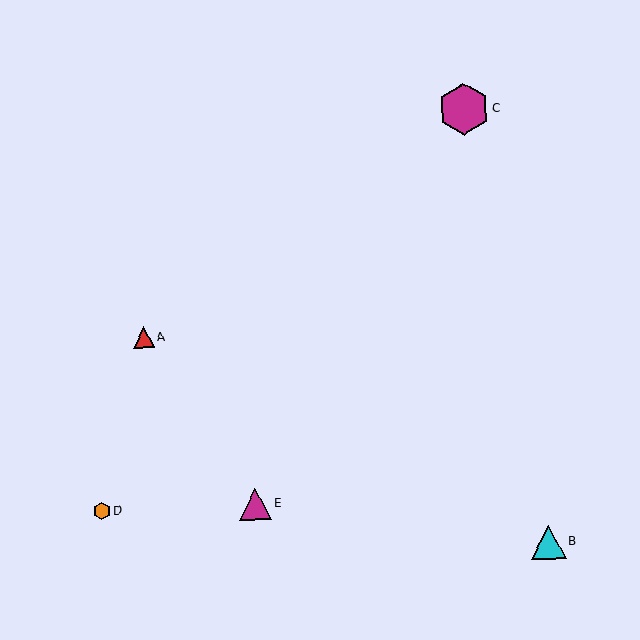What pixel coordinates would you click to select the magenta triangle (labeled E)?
Click at (255, 504) to select the magenta triangle E.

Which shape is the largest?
The magenta hexagon (labeled C) is the largest.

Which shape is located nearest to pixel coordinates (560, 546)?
The cyan triangle (labeled B) at (548, 542) is nearest to that location.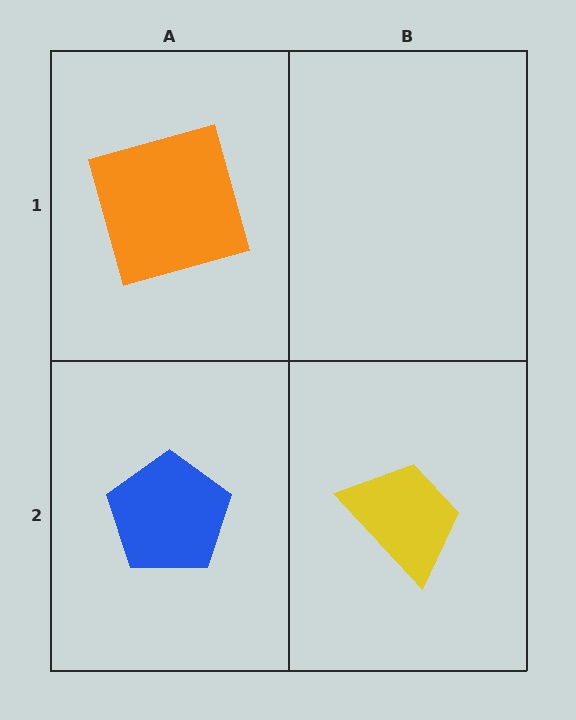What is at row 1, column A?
An orange square.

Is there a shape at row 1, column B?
No, that cell is empty.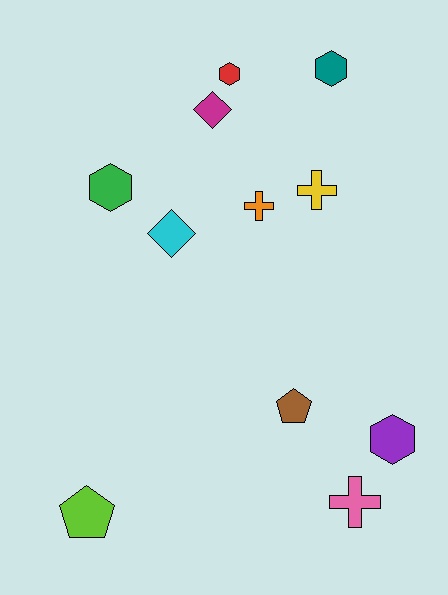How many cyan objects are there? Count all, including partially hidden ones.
There is 1 cyan object.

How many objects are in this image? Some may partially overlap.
There are 11 objects.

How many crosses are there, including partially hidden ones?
There are 3 crosses.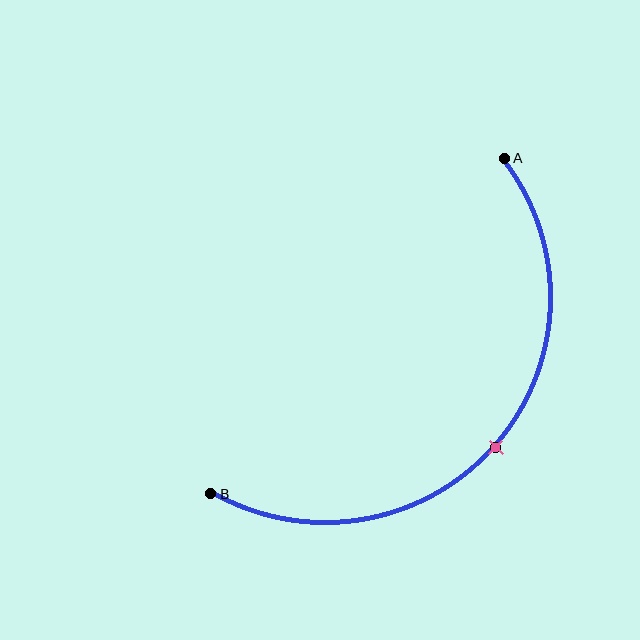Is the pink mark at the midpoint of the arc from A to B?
Yes. The pink mark lies on the arc at equal arc-length from both A and B — it is the arc midpoint.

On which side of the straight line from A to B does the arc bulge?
The arc bulges below and to the right of the straight line connecting A and B.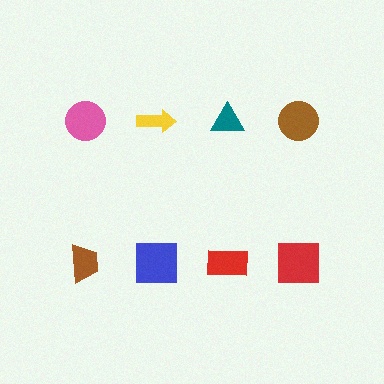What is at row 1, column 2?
A yellow arrow.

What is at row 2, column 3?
A red rectangle.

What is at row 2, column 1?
A brown trapezoid.